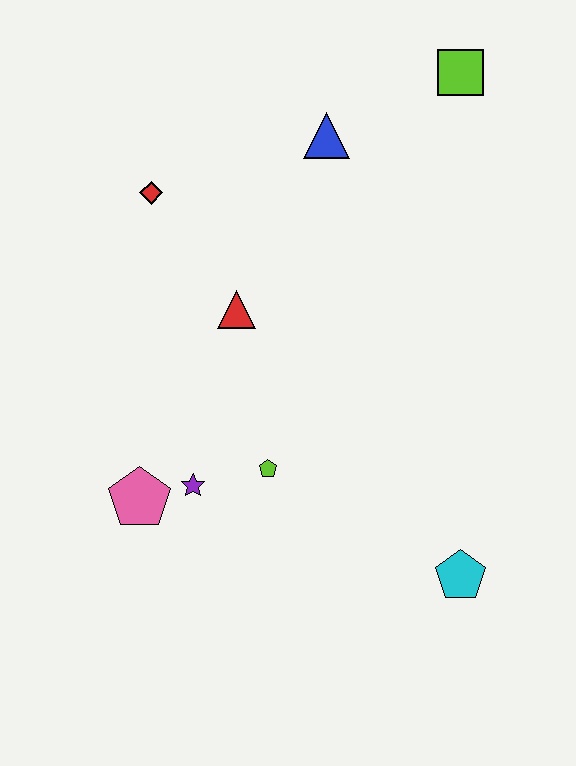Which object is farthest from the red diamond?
The cyan pentagon is farthest from the red diamond.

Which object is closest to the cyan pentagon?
The lime pentagon is closest to the cyan pentagon.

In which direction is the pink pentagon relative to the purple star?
The pink pentagon is to the left of the purple star.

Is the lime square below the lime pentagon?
No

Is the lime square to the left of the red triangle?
No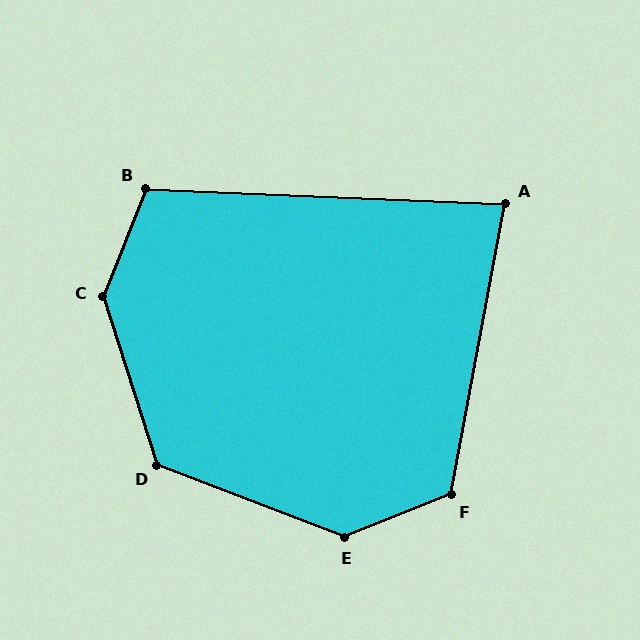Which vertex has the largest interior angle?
C, at approximately 141 degrees.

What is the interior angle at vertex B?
Approximately 109 degrees (obtuse).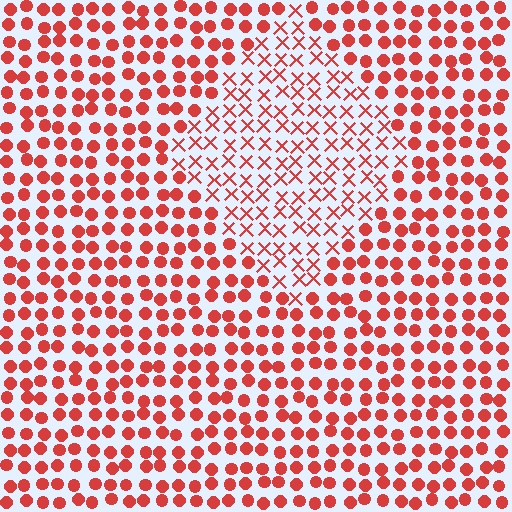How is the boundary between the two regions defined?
The boundary is defined by a change in element shape: X marks inside vs. circles outside. All elements share the same color and spacing.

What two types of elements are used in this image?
The image uses X marks inside the diamond region and circles outside it.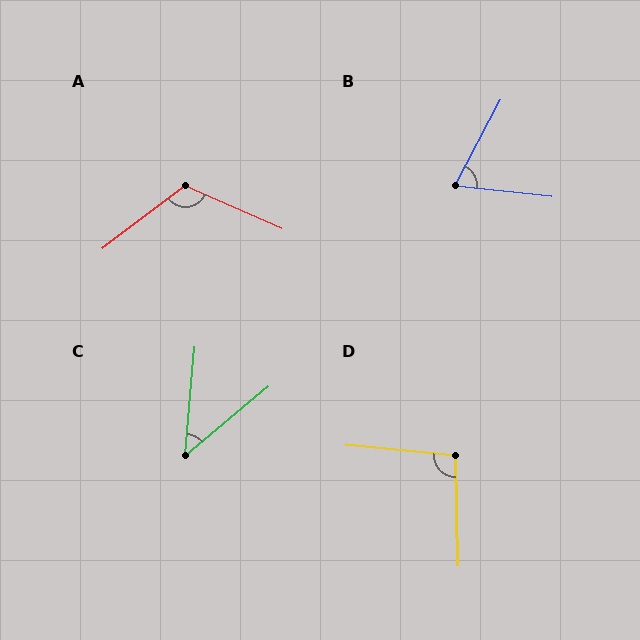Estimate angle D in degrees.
Approximately 96 degrees.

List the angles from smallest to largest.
C (45°), B (69°), D (96°), A (119°).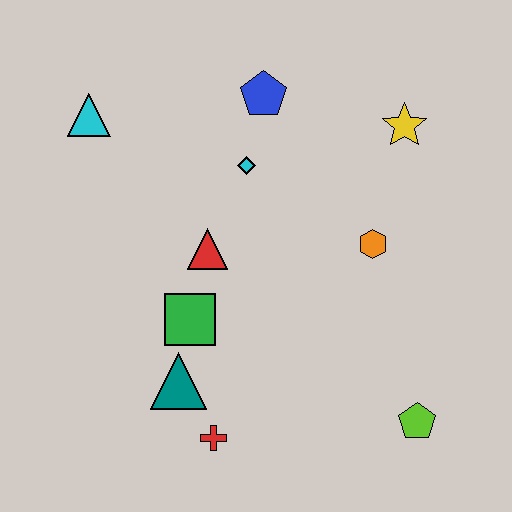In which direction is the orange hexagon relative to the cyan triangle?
The orange hexagon is to the right of the cyan triangle.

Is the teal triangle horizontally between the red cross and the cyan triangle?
Yes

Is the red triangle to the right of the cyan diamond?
No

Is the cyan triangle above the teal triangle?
Yes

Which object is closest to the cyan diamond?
The blue pentagon is closest to the cyan diamond.